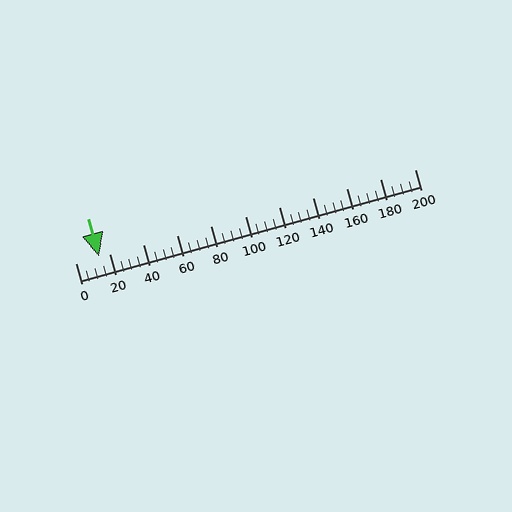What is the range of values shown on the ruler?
The ruler shows values from 0 to 200.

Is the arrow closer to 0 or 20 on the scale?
The arrow is closer to 20.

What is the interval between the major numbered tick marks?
The major tick marks are spaced 20 units apart.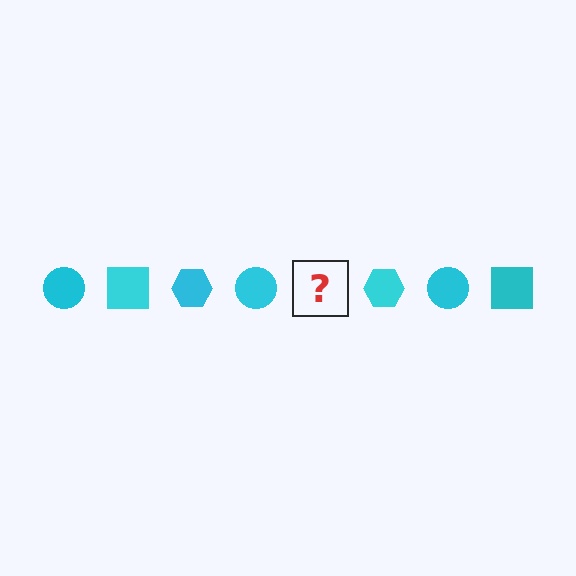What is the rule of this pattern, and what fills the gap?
The rule is that the pattern cycles through circle, square, hexagon shapes in cyan. The gap should be filled with a cyan square.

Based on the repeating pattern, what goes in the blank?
The blank should be a cyan square.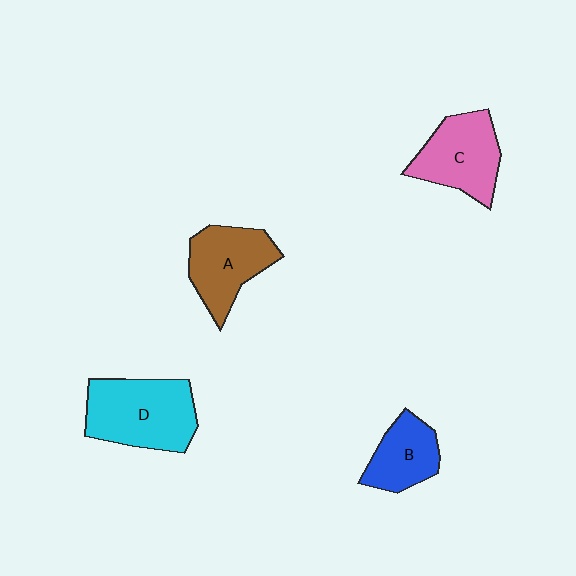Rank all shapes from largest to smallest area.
From largest to smallest: D (cyan), C (pink), A (brown), B (blue).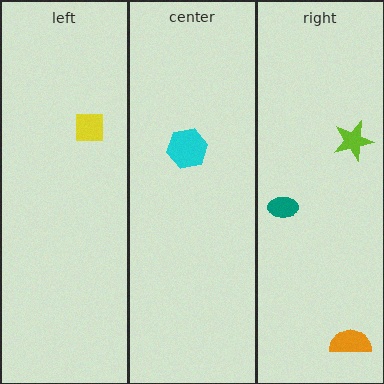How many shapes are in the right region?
3.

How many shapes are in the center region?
1.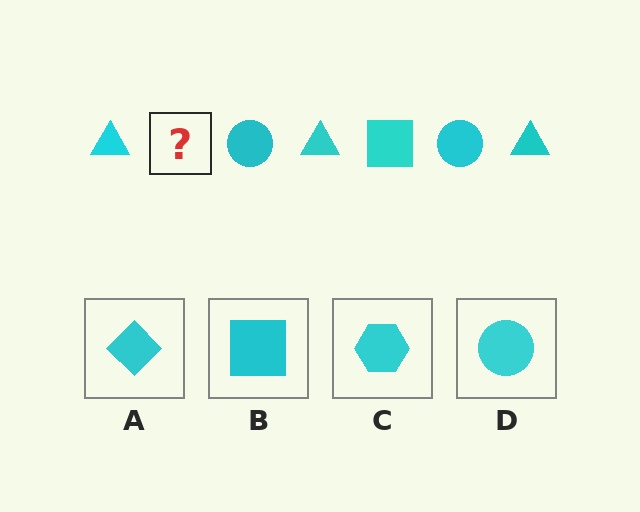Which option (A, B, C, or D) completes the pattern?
B.